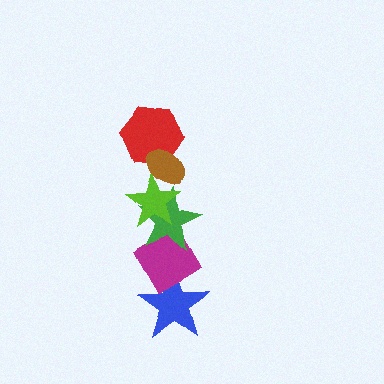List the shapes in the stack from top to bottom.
From top to bottom: the brown ellipse, the red hexagon, the lime star, the green star, the magenta diamond, the blue star.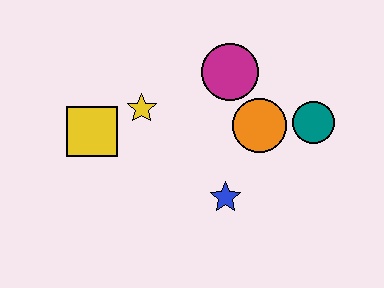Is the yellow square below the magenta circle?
Yes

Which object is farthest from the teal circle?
The yellow square is farthest from the teal circle.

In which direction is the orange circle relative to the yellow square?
The orange circle is to the right of the yellow square.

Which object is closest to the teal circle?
The orange circle is closest to the teal circle.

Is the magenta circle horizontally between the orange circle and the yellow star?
Yes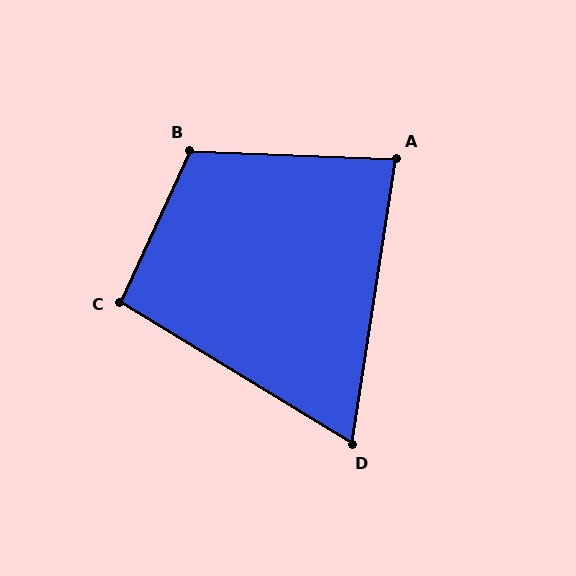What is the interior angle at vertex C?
Approximately 97 degrees (obtuse).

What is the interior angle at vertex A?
Approximately 83 degrees (acute).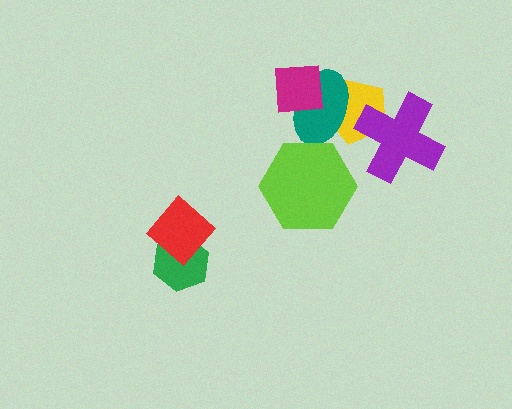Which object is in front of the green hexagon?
The red diamond is in front of the green hexagon.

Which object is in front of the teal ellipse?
The magenta square is in front of the teal ellipse.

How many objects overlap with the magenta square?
1 object overlaps with the magenta square.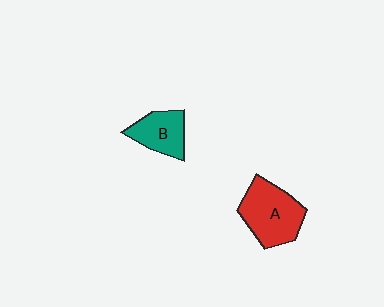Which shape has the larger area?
Shape A (red).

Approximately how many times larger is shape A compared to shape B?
Approximately 1.5 times.